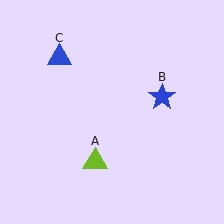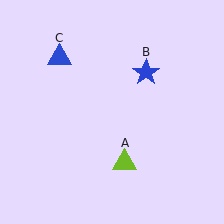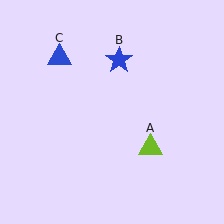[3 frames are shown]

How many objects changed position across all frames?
2 objects changed position: lime triangle (object A), blue star (object B).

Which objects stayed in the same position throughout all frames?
Blue triangle (object C) remained stationary.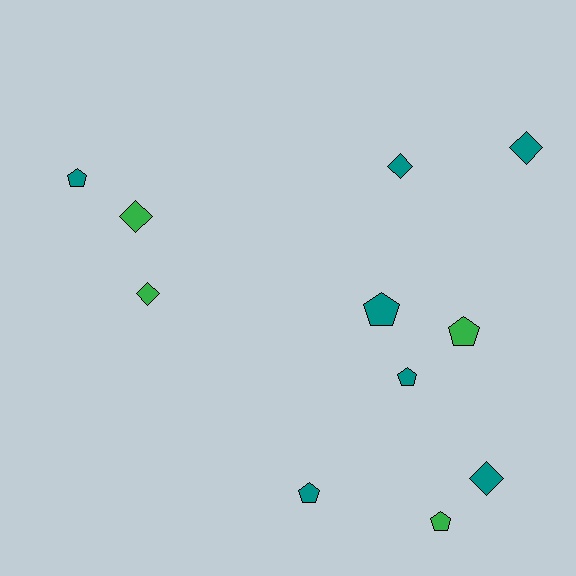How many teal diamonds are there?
There are 3 teal diamonds.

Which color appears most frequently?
Teal, with 7 objects.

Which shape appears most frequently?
Pentagon, with 6 objects.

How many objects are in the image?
There are 11 objects.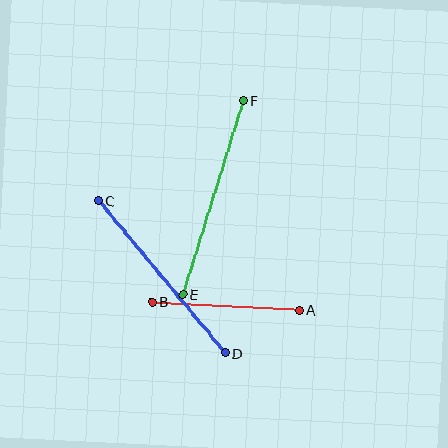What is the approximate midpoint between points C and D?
The midpoint is at approximately (161, 277) pixels.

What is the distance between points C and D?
The distance is approximately 198 pixels.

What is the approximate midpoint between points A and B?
The midpoint is at approximately (226, 306) pixels.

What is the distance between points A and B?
The distance is approximately 147 pixels.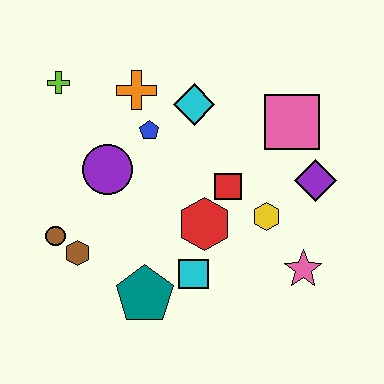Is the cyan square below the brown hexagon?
Yes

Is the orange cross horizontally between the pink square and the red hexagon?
No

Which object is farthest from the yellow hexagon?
The lime cross is farthest from the yellow hexagon.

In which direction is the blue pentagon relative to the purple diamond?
The blue pentagon is to the left of the purple diamond.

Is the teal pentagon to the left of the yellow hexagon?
Yes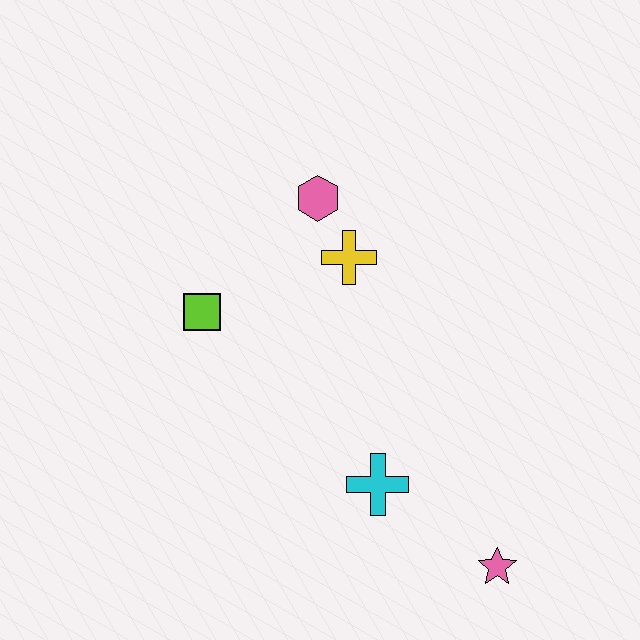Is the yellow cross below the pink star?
No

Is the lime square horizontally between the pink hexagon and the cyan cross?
No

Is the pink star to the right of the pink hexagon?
Yes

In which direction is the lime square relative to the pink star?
The lime square is to the left of the pink star.